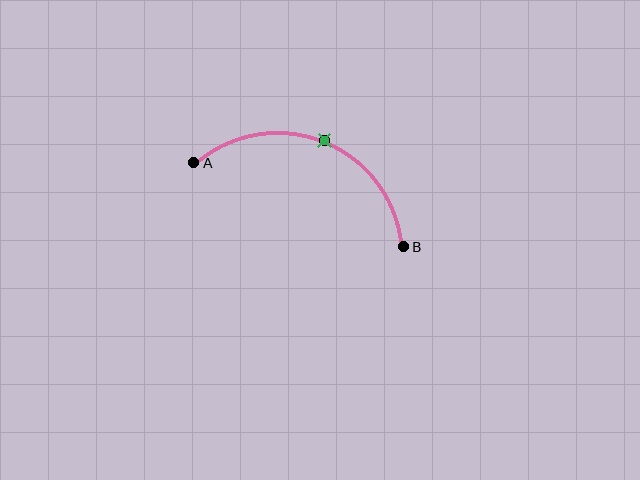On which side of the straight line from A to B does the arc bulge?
The arc bulges above the straight line connecting A and B.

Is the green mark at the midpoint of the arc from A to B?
Yes. The green mark lies on the arc at equal arc-length from both A and B — it is the arc midpoint.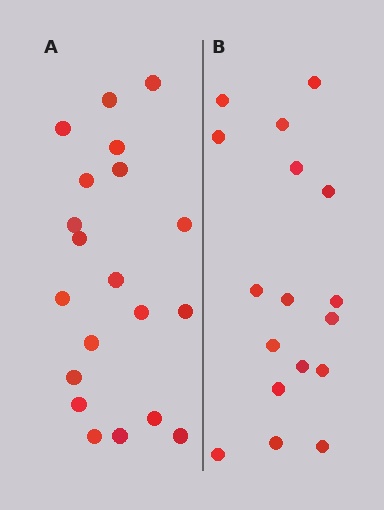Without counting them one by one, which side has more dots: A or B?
Region A (the left region) has more dots.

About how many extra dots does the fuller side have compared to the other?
Region A has just a few more — roughly 2 or 3 more dots than region B.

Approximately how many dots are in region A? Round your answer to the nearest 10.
About 20 dots.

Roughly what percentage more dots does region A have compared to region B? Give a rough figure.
About 20% more.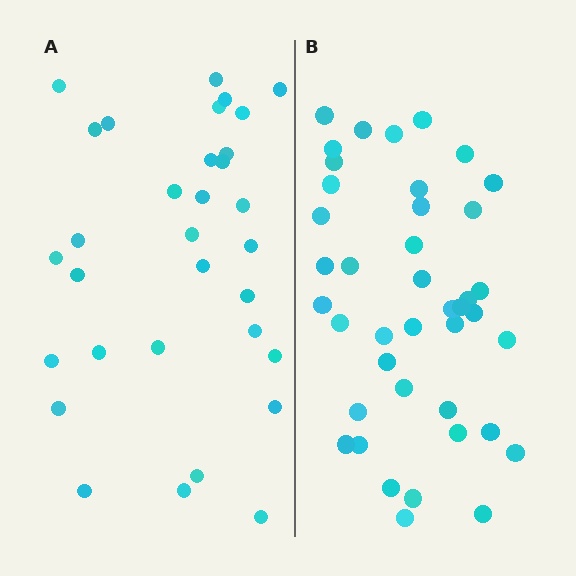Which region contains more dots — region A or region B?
Region B (the right region) has more dots.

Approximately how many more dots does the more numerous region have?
Region B has roughly 8 or so more dots than region A.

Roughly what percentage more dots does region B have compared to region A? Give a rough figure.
About 30% more.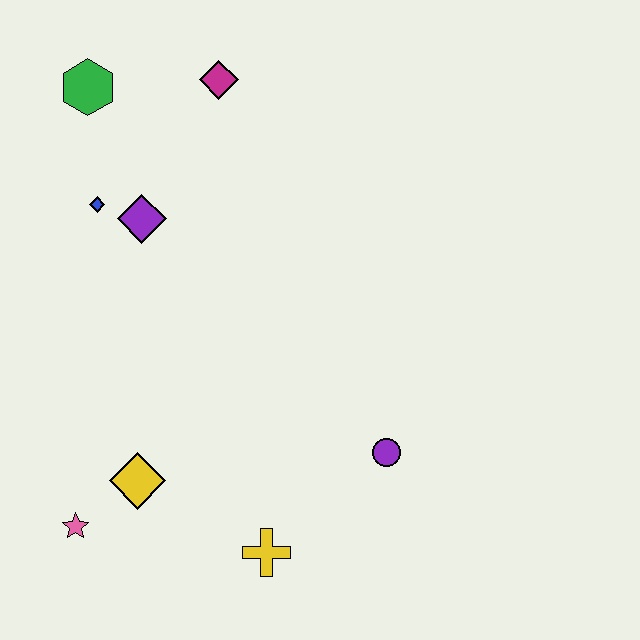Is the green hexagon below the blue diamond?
No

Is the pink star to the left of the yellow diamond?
Yes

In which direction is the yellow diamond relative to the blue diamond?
The yellow diamond is below the blue diamond.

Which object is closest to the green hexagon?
The blue diamond is closest to the green hexagon.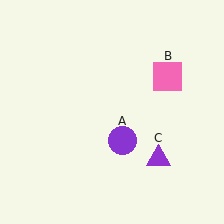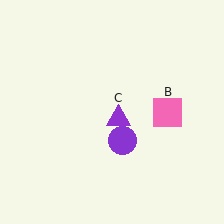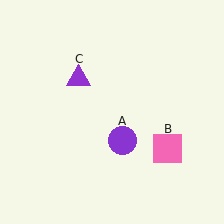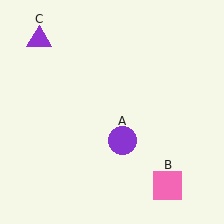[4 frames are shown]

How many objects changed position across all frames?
2 objects changed position: pink square (object B), purple triangle (object C).